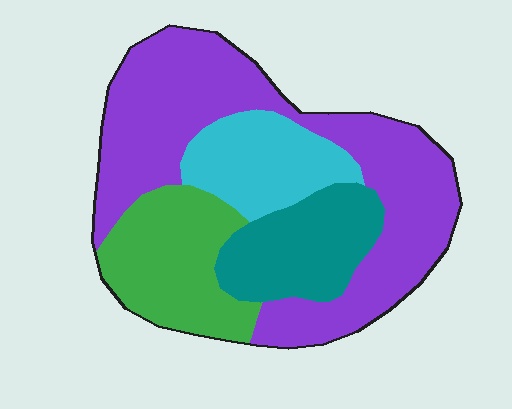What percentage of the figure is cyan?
Cyan takes up less than a sixth of the figure.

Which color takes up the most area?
Purple, at roughly 50%.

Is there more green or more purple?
Purple.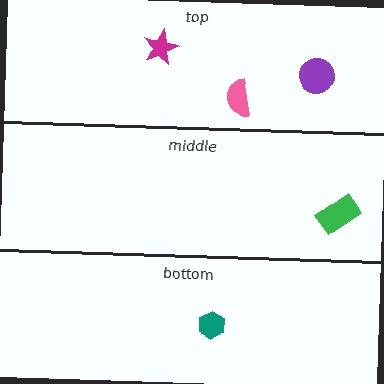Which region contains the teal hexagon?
The bottom region.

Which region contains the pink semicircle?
The top region.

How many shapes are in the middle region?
1.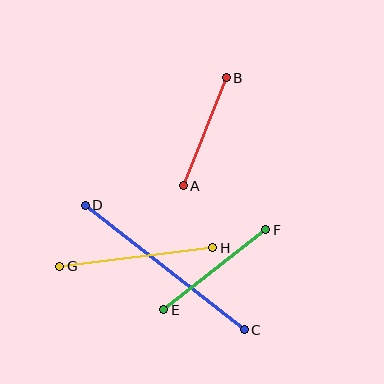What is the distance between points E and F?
The distance is approximately 129 pixels.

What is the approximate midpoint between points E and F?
The midpoint is at approximately (215, 270) pixels.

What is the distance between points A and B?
The distance is approximately 116 pixels.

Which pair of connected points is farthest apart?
Points C and D are farthest apart.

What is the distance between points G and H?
The distance is approximately 154 pixels.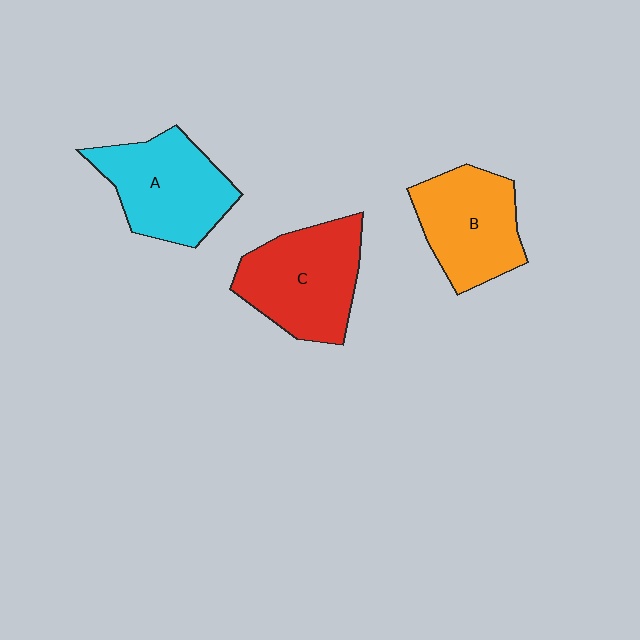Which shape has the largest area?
Shape C (red).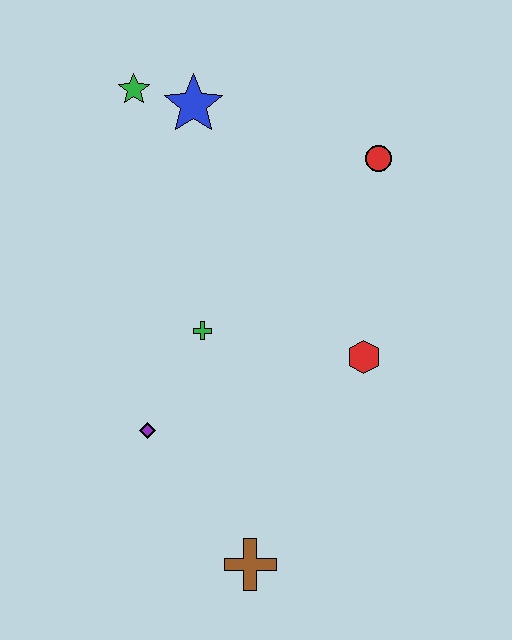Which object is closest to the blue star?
The green star is closest to the blue star.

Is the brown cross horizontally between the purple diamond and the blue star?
No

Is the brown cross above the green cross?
No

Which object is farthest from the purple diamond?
The red circle is farthest from the purple diamond.